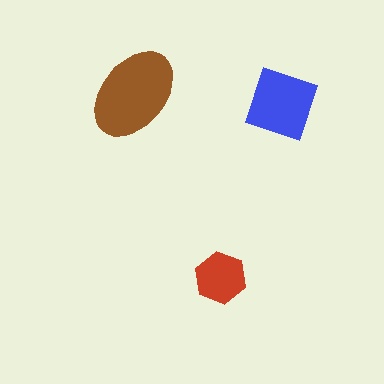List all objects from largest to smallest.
The brown ellipse, the blue diamond, the red hexagon.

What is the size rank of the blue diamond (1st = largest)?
2nd.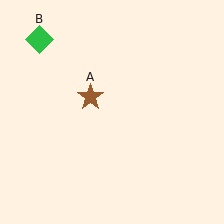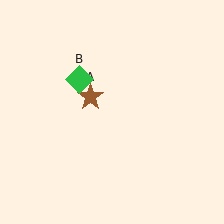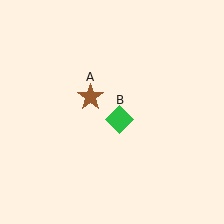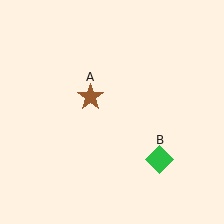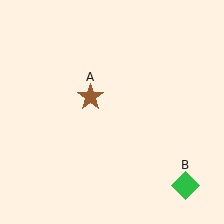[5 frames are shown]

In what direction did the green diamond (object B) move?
The green diamond (object B) moved down and to the right.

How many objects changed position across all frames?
1 object changed position: green diamond (object B).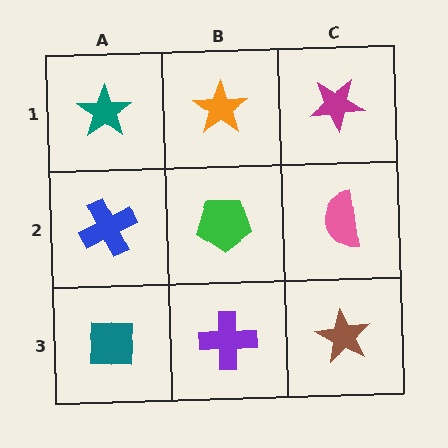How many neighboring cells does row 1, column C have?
2.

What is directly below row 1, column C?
A pink semicircle.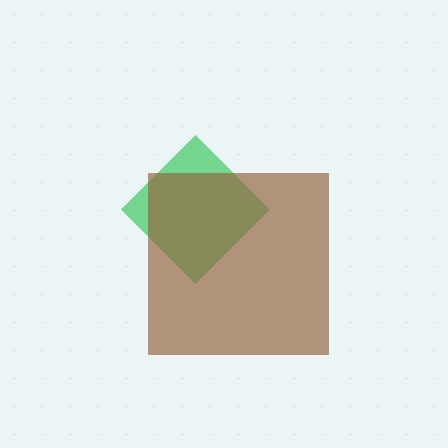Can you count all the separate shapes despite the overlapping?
Yes, there are 2 separate shapes.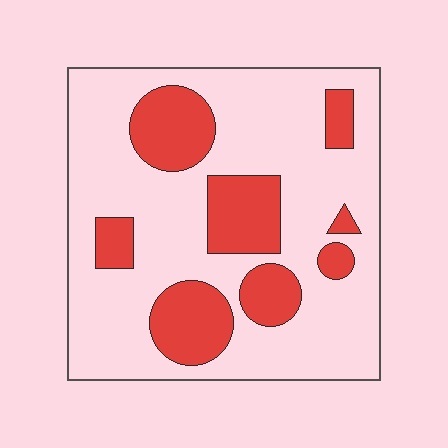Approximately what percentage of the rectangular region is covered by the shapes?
Approximately 25%.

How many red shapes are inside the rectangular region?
8.